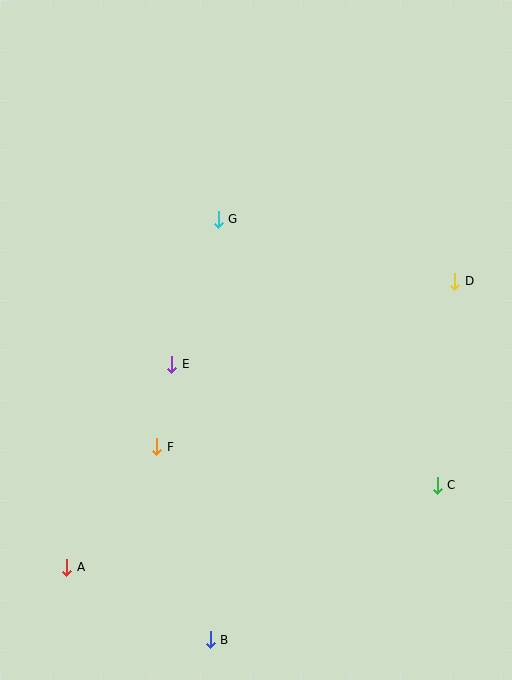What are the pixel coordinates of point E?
Point E is at (172, 364).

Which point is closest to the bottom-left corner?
Point A is closest to the bottom-left corner.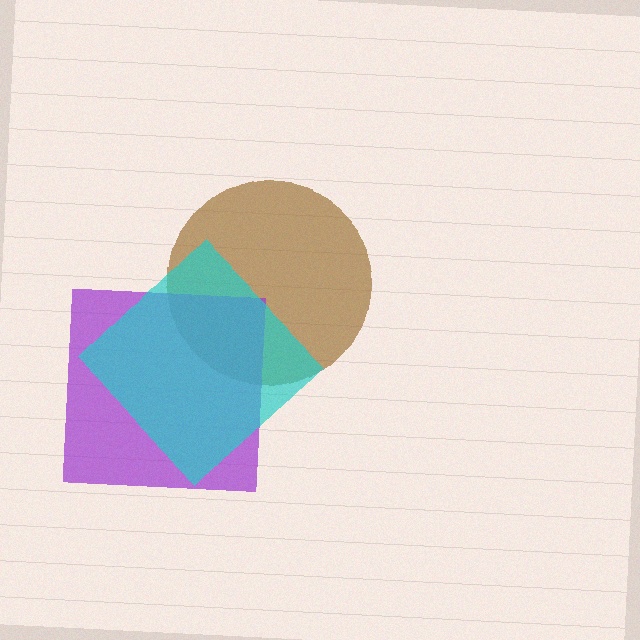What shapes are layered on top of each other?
The layered shapes are: a brown circle, a purple square, a cyan diamond.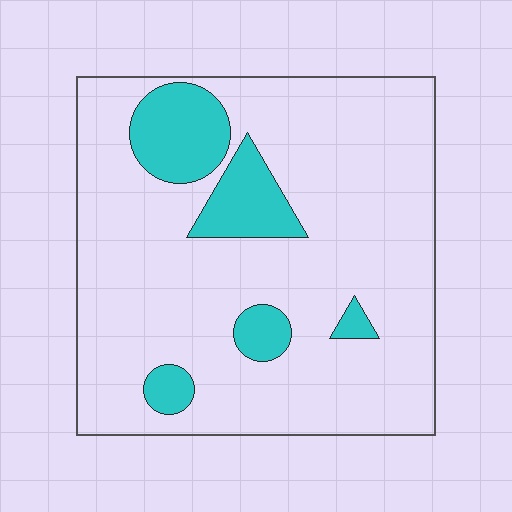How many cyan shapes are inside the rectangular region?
5.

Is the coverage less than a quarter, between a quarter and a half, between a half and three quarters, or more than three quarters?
Less than a quarter.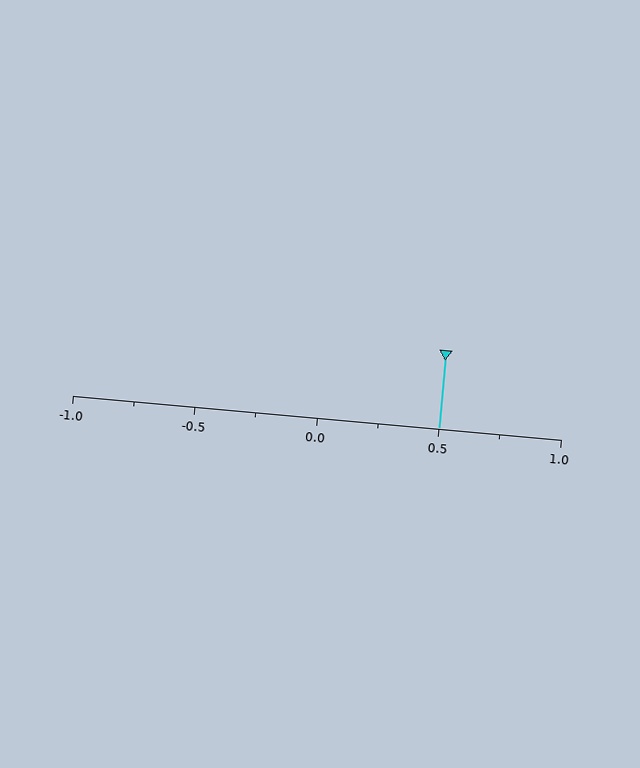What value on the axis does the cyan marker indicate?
The marker indicates approximately 0.5.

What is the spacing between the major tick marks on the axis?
The major ticks are spaced 0.5 apart.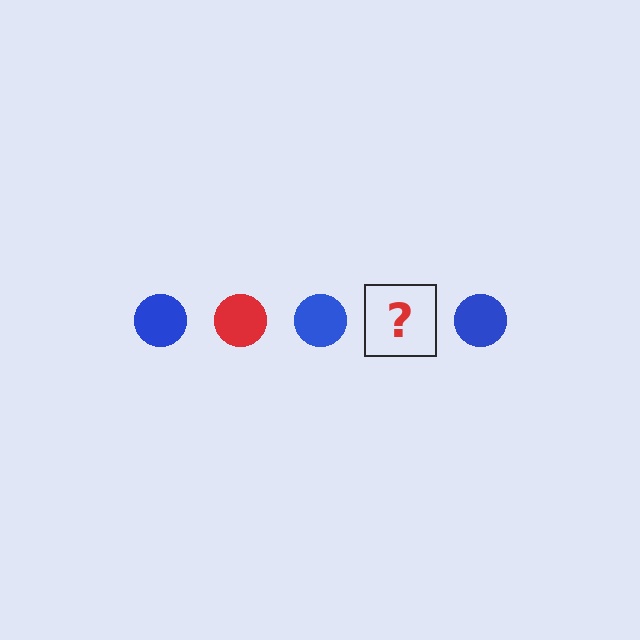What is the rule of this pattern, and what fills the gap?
The rule is that the pattern cycles through blue, red circles. The gap should be filled with a red circle.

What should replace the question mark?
The question mark should be replaced with a red circle.